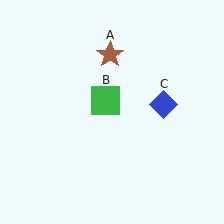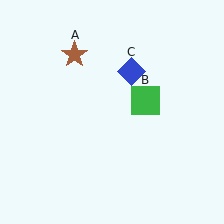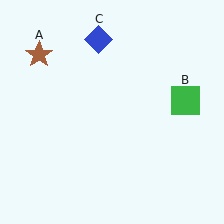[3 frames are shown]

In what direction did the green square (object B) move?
The green square (object B) moved right.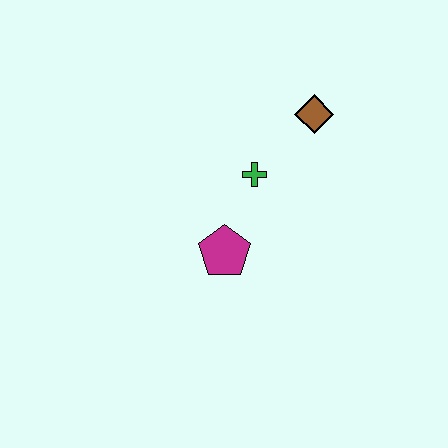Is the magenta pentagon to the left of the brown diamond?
Yes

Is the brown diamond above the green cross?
Yes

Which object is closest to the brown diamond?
The green cross is closest to the brown diamond.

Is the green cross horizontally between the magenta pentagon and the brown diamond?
Yes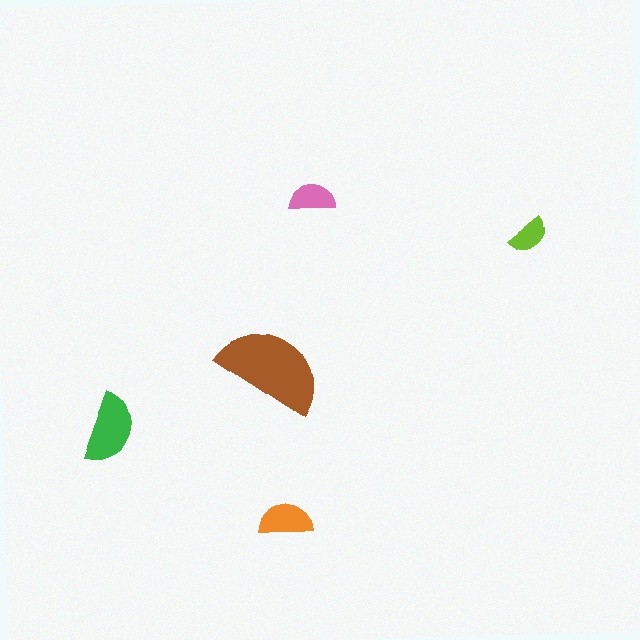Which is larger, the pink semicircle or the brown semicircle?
The brown one.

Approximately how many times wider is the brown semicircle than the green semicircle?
About 1.5 times wider.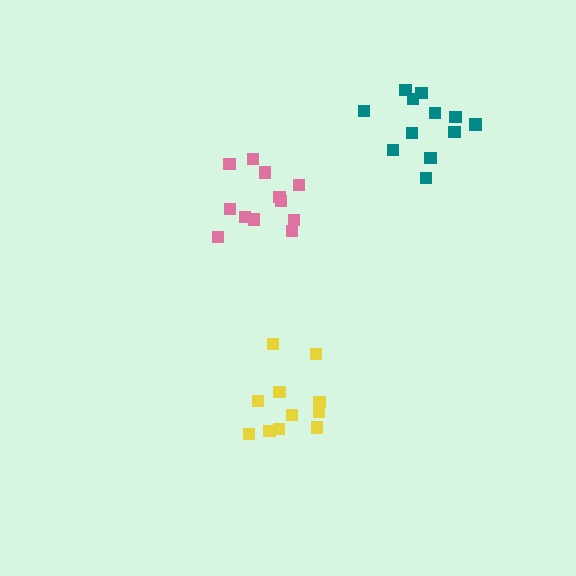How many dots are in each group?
Group 1: 12 dots, Group 2: 11 dots, Group 3: 12 dots (35 total).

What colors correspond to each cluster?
The clusters are colored: teal, yellow, pink.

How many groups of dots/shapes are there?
There are 3 groups.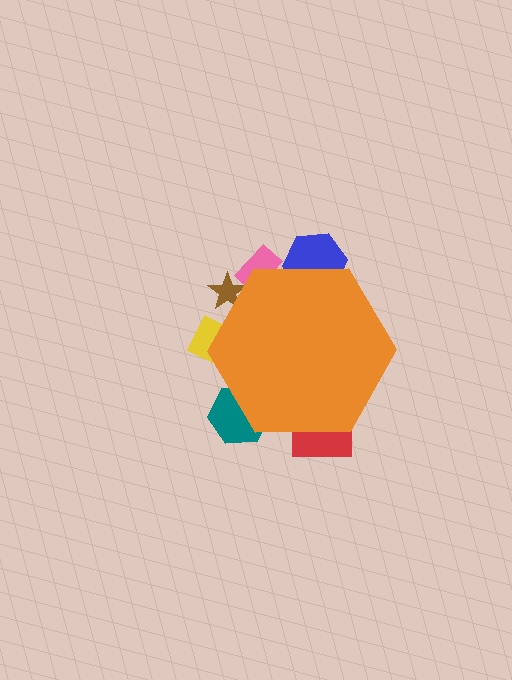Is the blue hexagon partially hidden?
Yes, the blue hexagon is partially hidden behind the orange hexagon.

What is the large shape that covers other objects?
An orange hexagon.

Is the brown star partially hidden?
Yes, the brown star is partially hidden behind the orange hexagon.